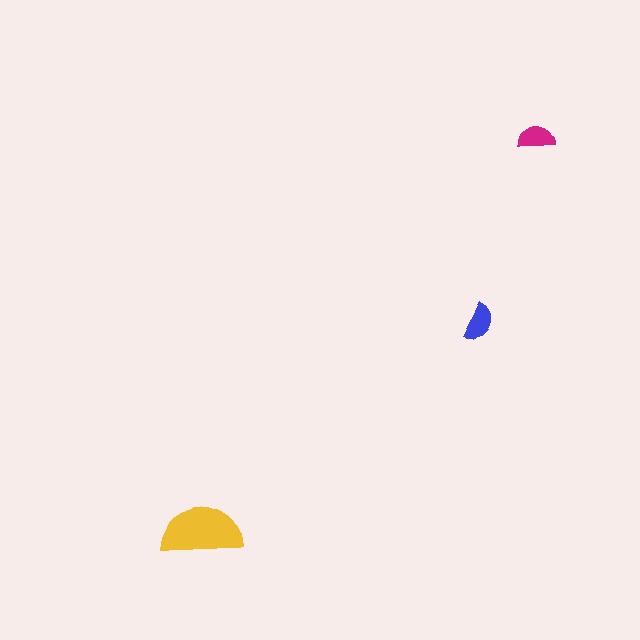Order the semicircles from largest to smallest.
the yellow one, the blue one, the magenta one.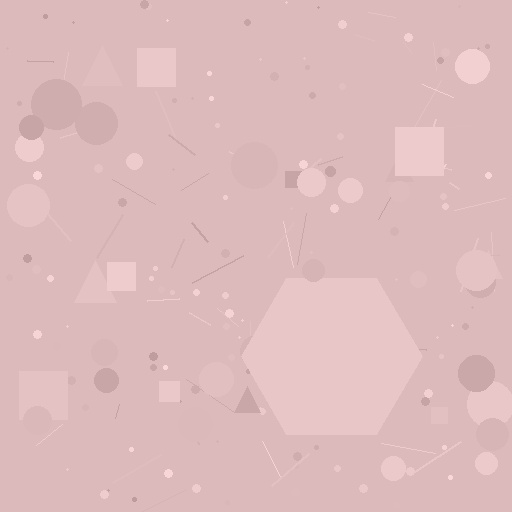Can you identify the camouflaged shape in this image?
The camouflaged shape is a hexagon.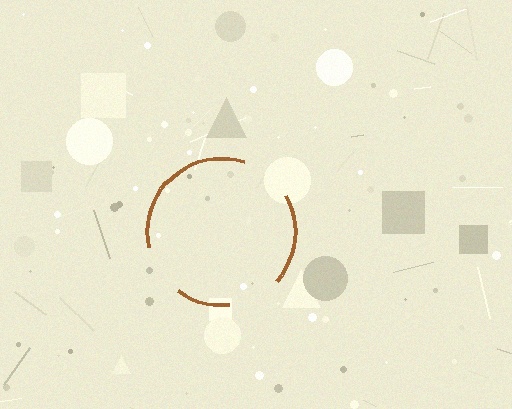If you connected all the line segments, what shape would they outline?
They would outline a circle.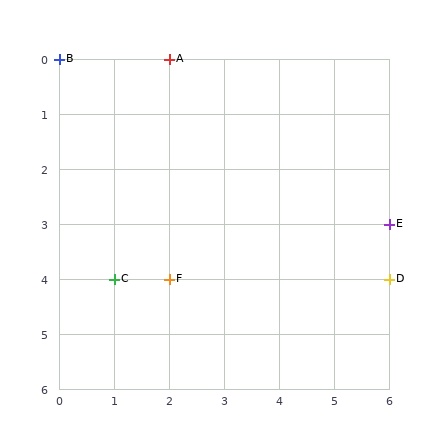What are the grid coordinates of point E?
Point E is at grid coordinates (6, 3).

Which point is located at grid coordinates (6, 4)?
Point D is at (6, 4).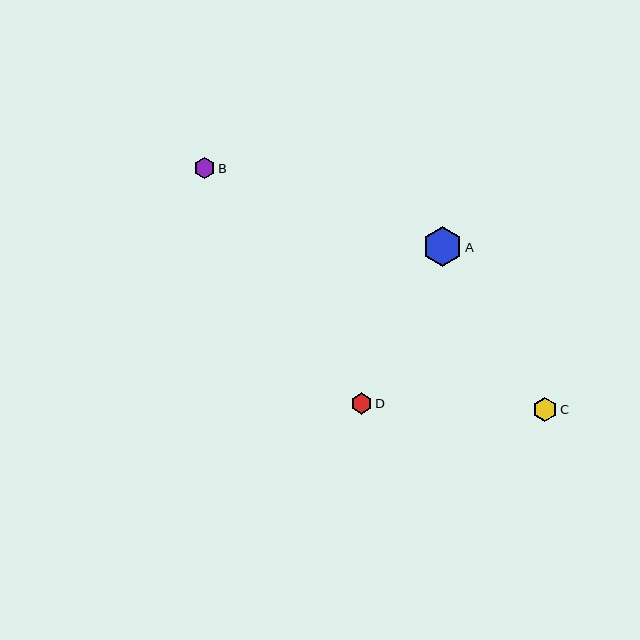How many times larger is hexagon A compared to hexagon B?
Hexagon A is approximately 1.9 times the size of hexagon B.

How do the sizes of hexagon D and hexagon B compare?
Hexagon D and hexagon B are approximately the same size.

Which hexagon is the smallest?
Hexagon B is the smallest with a size of approximately 21 pixels.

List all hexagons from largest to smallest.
From largest to smallest: A, C, D, B.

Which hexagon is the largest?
Hexagon A is the largest with a size of approximately 40 pixels.